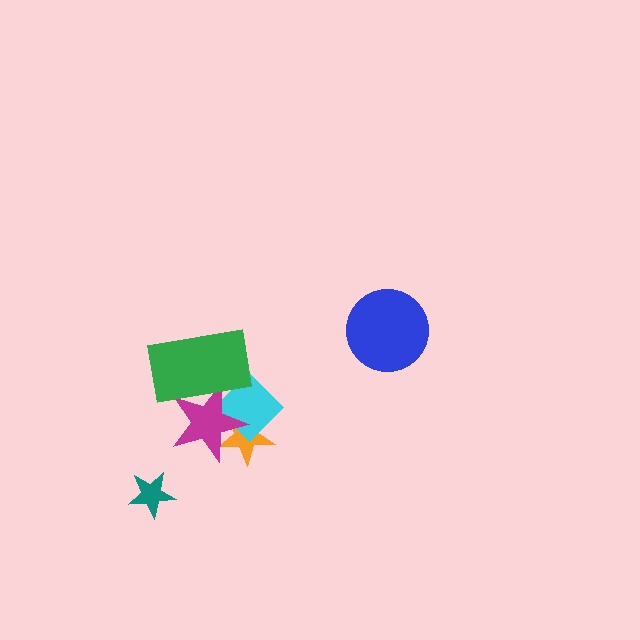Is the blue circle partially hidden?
No, no other shape covers it.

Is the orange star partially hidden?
Yes, it is partially covered by another shape.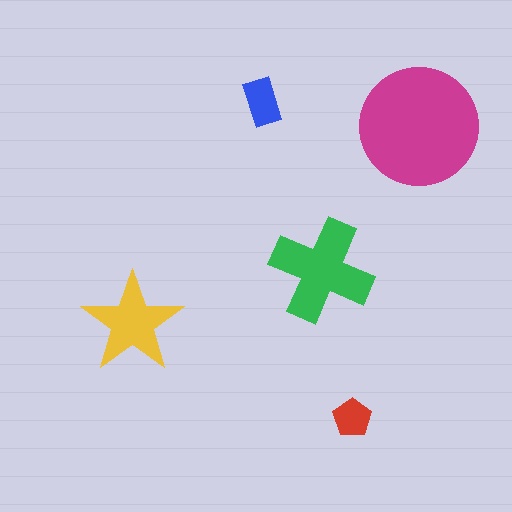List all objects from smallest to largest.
The red pentagon, the blue rectangle, the yellow star, the green cross, the magenta circle.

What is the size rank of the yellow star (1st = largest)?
3rd.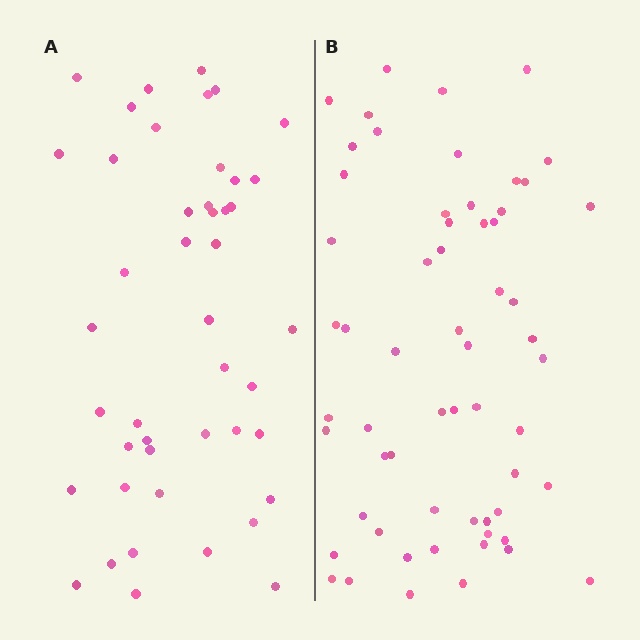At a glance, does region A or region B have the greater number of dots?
Region B (the right region) has more dots.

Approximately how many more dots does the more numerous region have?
Region B has approximately 15 more dots than region A.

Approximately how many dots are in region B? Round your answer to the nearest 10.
About 60 dots.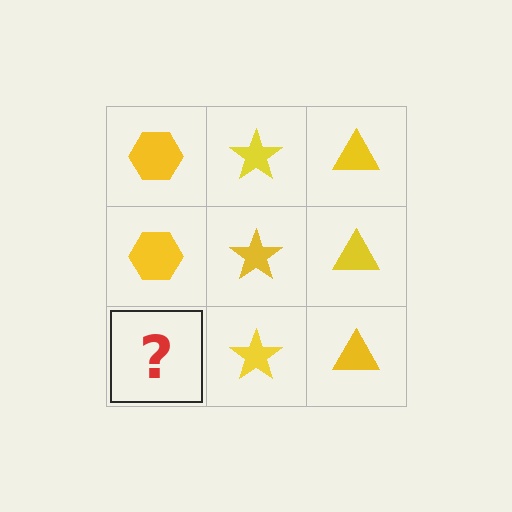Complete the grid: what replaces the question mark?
The question mark should be replaced with a yellow hexagon.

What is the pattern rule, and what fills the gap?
The rule is that each column has a consistent shape. The gap should be filled with a yellow hexagon.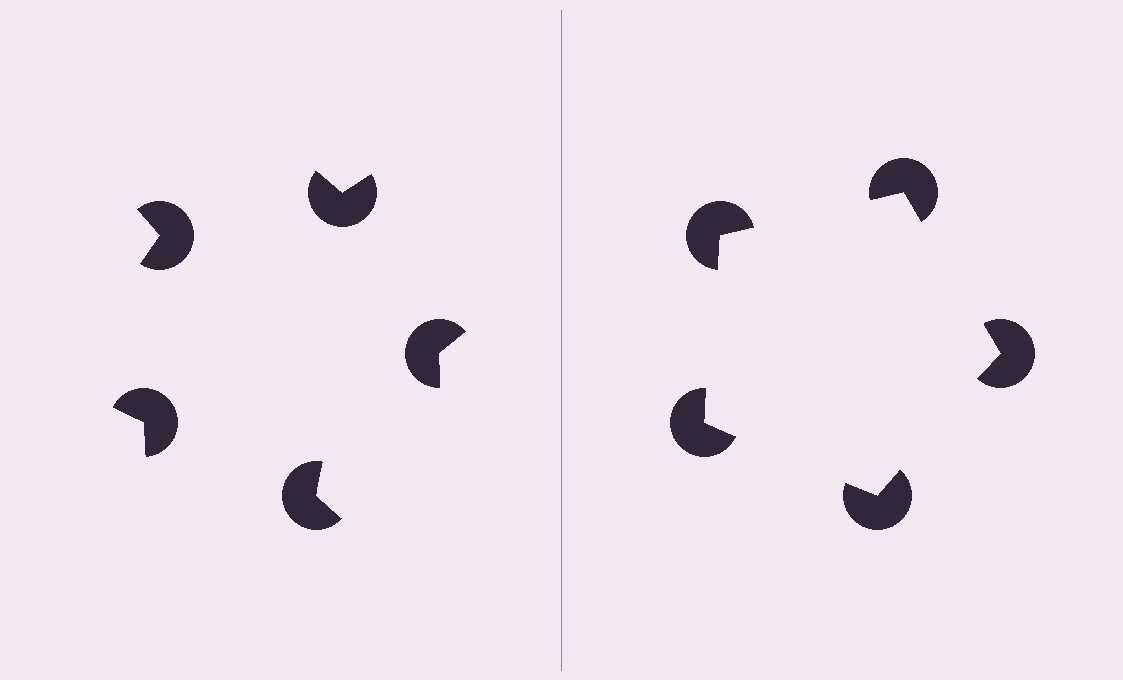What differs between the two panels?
The pac-man discs are positioned identically on both sides; only the wedge orientations differ. On the right they align to a pentagon; on the left they are misaligned.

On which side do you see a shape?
An illusory pentagon appears on the right side. On the left side the wedge cuts are rotated, so no coherent shape forms.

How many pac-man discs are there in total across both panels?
10 — 5 on each side.